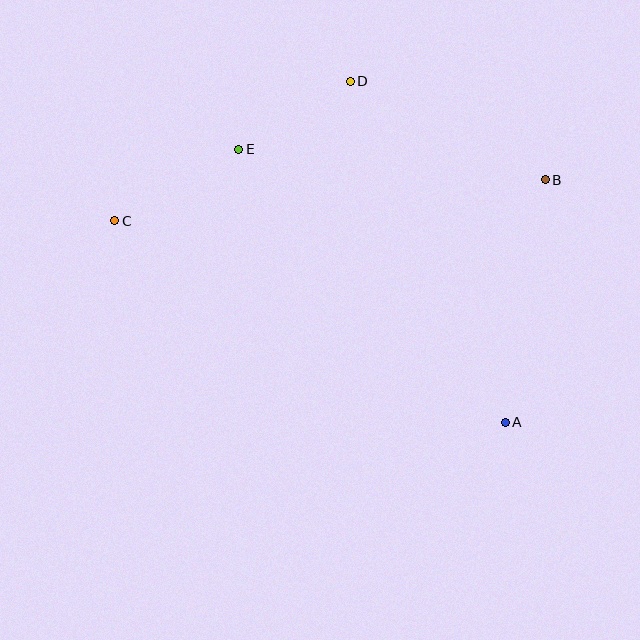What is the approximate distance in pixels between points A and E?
The distance between A and E is approximately 381 pixels.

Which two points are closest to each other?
Points D and E are closest to each other.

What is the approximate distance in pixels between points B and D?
The distance between B and D is approximately 219 pixels.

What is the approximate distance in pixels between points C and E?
The distance between C and E is approximately 143 pixels.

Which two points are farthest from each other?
Points A and C are farthest from each other.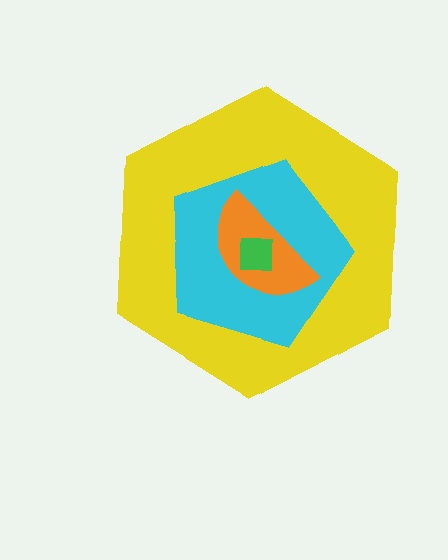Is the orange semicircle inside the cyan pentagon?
Yes.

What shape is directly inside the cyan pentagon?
The orange semicircle.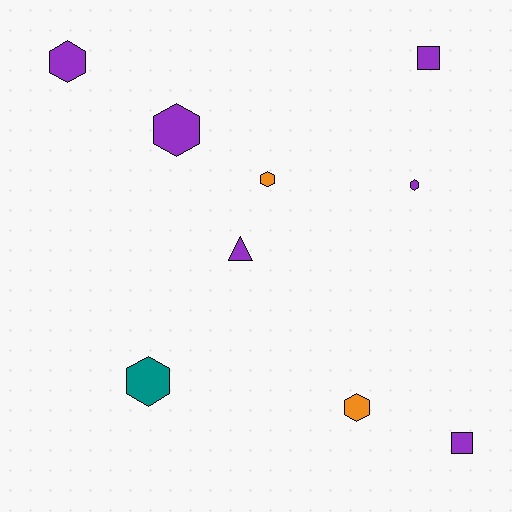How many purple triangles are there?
There is 1 purple triangle.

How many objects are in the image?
There are 9 objects.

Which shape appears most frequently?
Hexagon, with 6 objects.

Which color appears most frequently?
Purple, with 6 objects.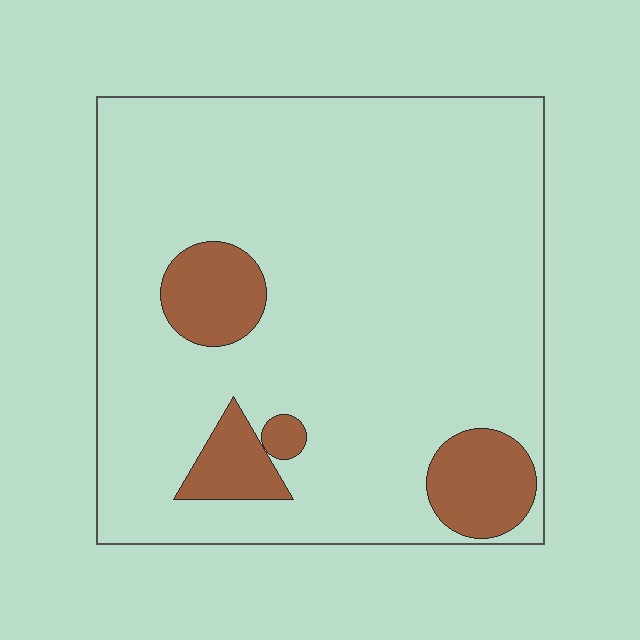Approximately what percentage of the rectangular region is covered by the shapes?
Approximately 15%.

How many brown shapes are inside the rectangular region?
4.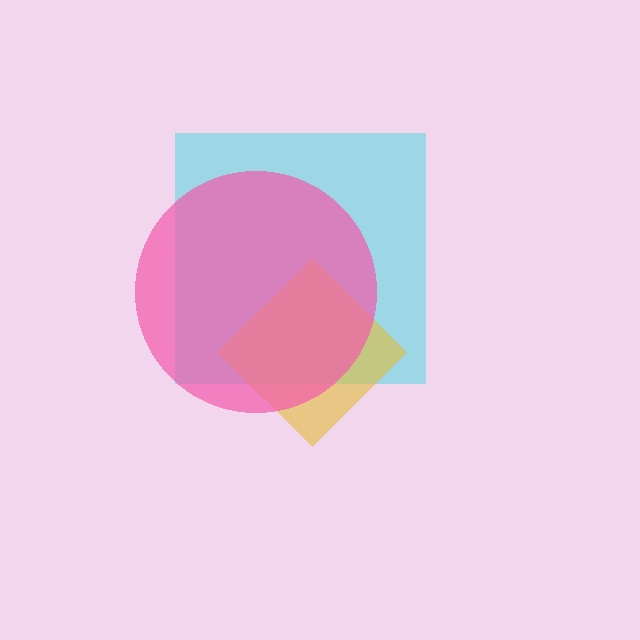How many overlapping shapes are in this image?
There are 3 overlapping shapes in the image.